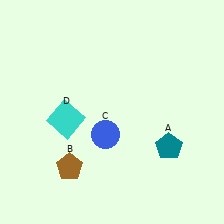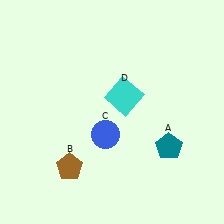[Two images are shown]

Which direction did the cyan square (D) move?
The cyan square (D) moved right.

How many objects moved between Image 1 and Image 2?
1 object moved between the two images.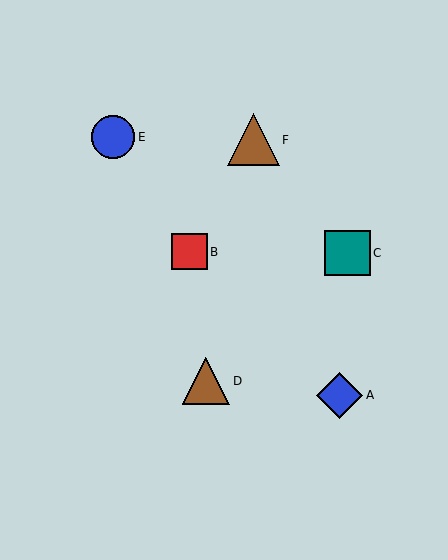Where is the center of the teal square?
The center of the teal square is at (347, 253).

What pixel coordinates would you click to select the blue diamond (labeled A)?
Click at (340, 395) to select the blue diamond A.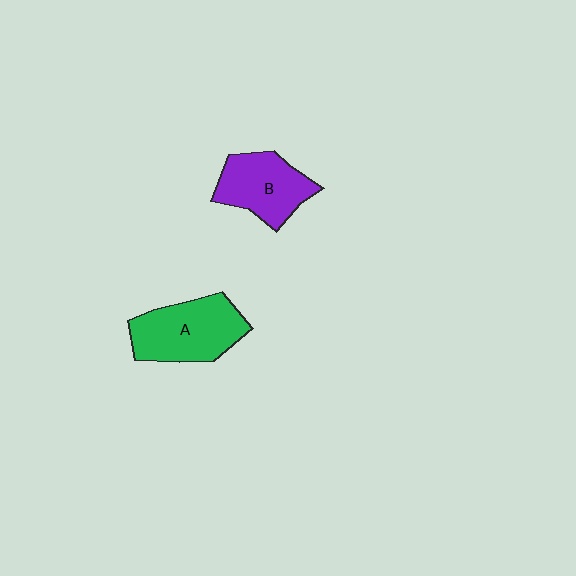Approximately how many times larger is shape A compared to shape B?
Approximately 1.2 times.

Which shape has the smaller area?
Shape B (purple).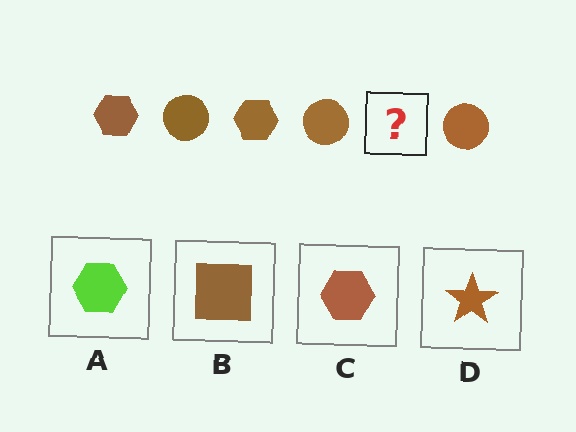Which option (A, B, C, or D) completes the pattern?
C.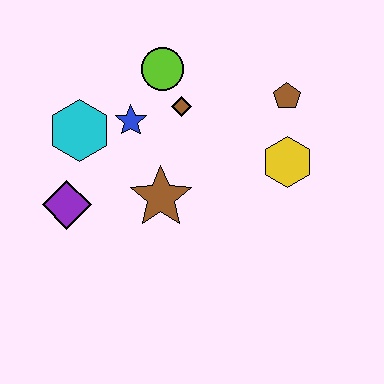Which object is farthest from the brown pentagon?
The purple diamond is farthest from the brown pentagon.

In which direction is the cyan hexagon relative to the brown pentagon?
The cyan hexagon is to the left of the brown pentagon.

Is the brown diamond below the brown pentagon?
Yes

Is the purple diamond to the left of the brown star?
Yes